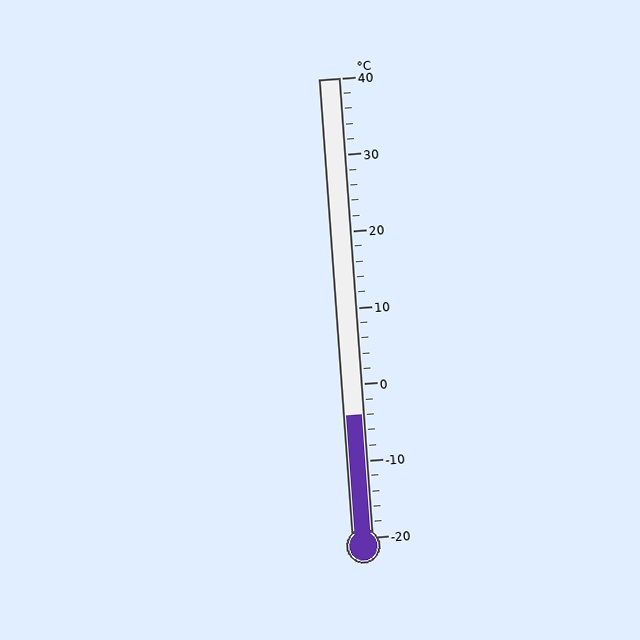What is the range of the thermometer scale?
The thermometer scale ranges from -20°C to 40°C.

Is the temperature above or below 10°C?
The temperature is below 10°C.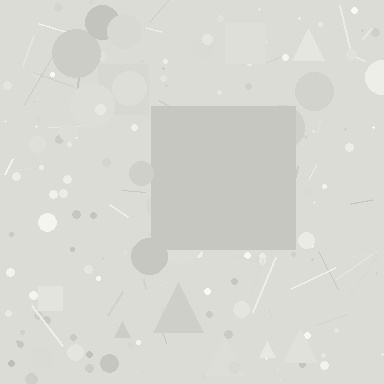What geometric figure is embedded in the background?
A square is embedded in the background.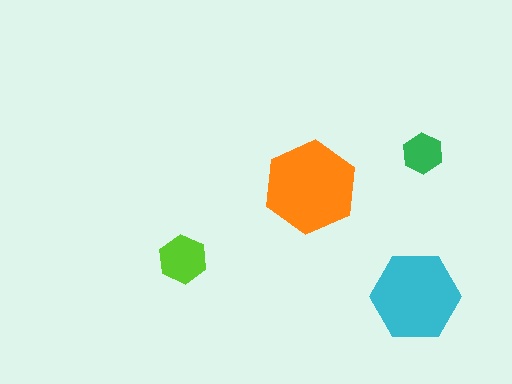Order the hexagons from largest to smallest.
the orange one, the cyan one, the lime one, the green one.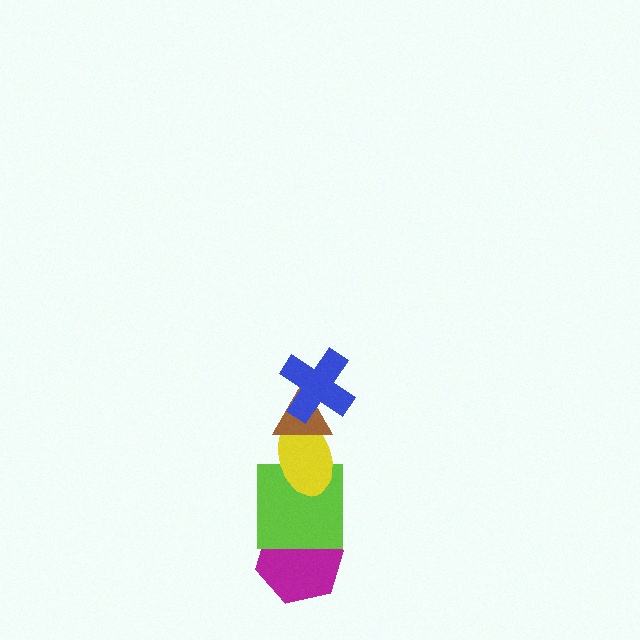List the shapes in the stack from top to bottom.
From top to bottom: the blue cross, the brown triangle, the yellow ellipse, the lime square, the magenta hexagon.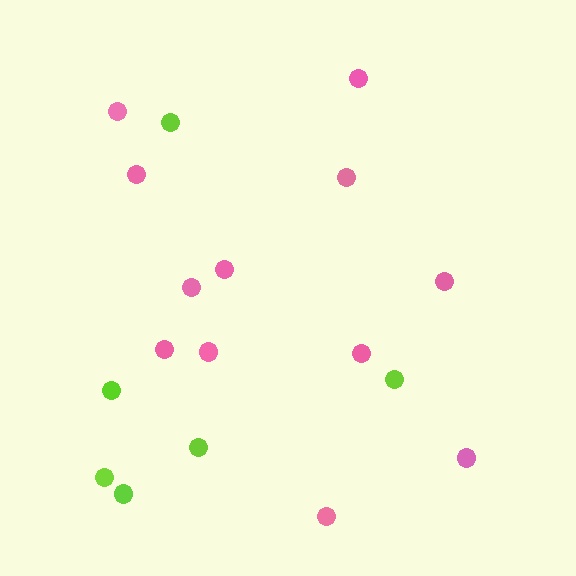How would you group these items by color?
There are 2 groups: one group of pink circles (12) and one group of lime circles (6).